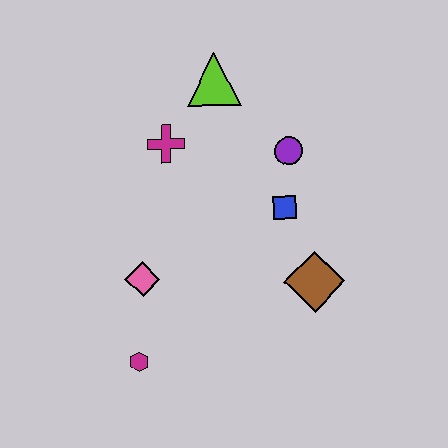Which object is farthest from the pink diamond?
The lime triangle is farthest from the pink diamond.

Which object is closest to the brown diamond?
The blue square is closest to the brown diamond.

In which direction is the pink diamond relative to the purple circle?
The pink diamond is to the left of the purple circle.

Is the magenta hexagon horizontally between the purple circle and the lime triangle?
No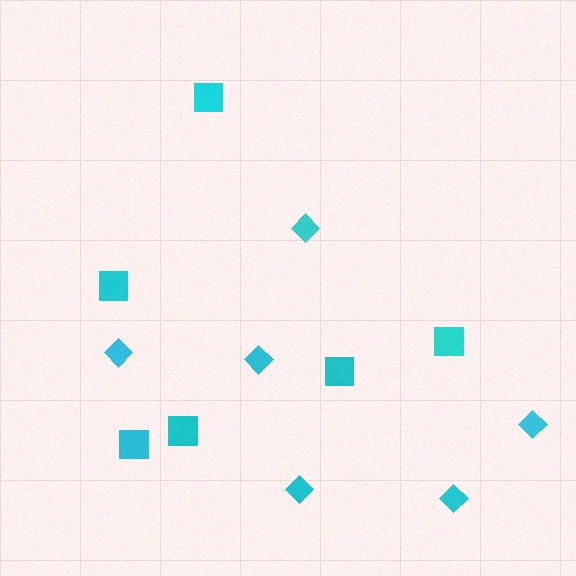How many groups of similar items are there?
There are 2 groups: one group of squares (6) and one group of diamonds (6).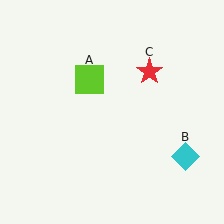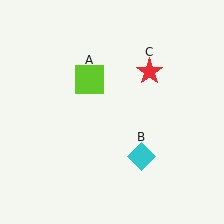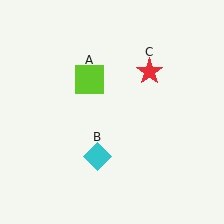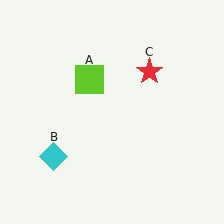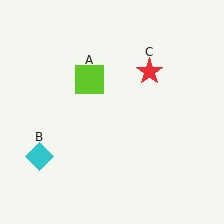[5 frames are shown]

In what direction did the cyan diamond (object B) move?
The cyan diamond (object B) moved left.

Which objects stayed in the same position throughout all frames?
Lime square (object A) and red star (object C) remained stationary.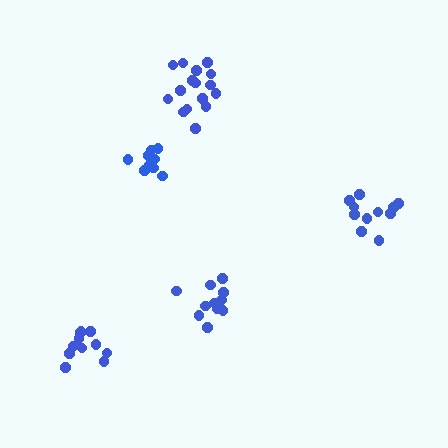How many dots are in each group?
Group 1: 10 dots, Group 2: 11 dots, Group 3: 11 dots, Group 4: 11 dots, Group 5: 16 dots (59 total).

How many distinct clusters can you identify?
There are 5 distinct clusters.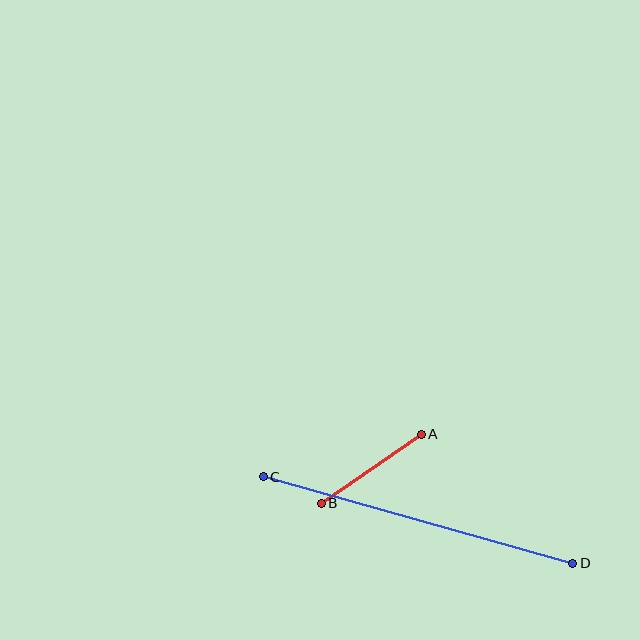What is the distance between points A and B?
The distance is approximately 122 pixels.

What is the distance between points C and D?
The distance is approximately 321 pixels.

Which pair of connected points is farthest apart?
Points C and D are farthest apart.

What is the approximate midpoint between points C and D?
The midpoint is at approximately (418, 520) pixels.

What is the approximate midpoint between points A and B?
The midpoint is at approximately (371, 469) pixels.